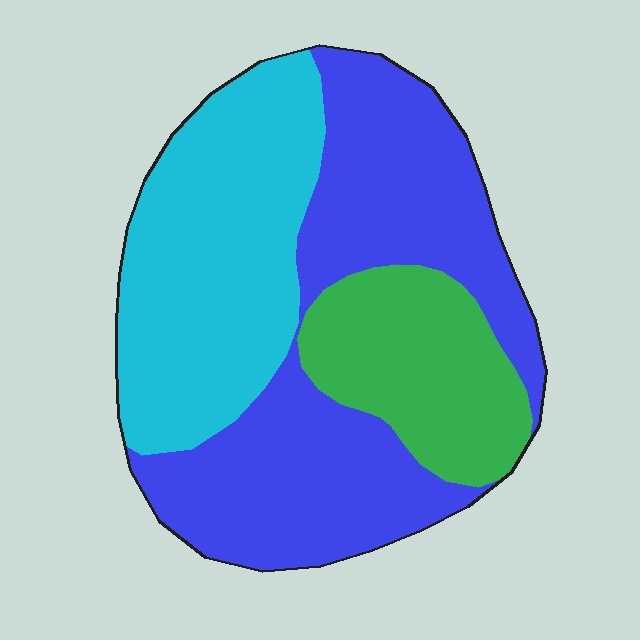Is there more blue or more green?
Blue.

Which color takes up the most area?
Blue, at roughly 45%.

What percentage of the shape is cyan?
Cyan takes up between a quarter and a half of the shape.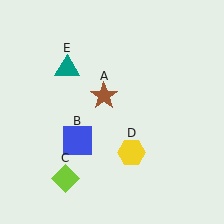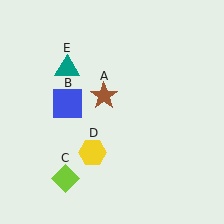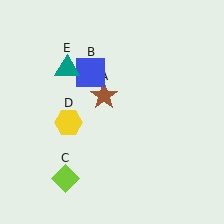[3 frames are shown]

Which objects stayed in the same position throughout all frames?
Brown star (object A) and lime diamond (object C) and teal triangle (object E) remained stationary.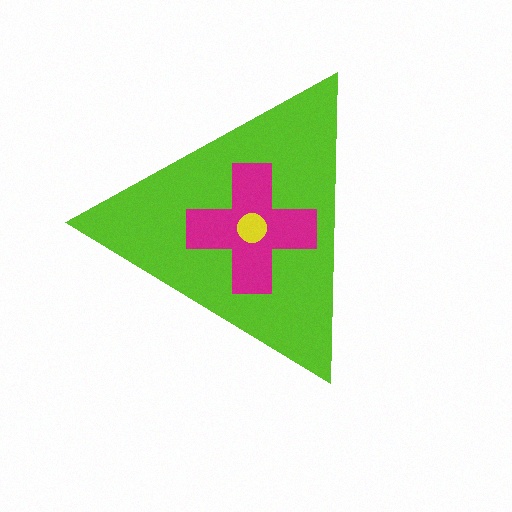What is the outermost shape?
The lime triangle.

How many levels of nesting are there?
3.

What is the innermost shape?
The yellow circle.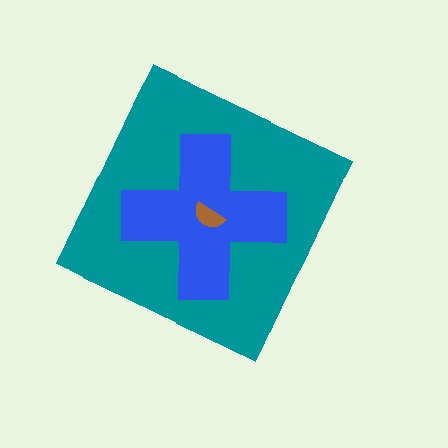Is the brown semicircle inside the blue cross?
Yes.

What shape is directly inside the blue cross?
The brown semicircle.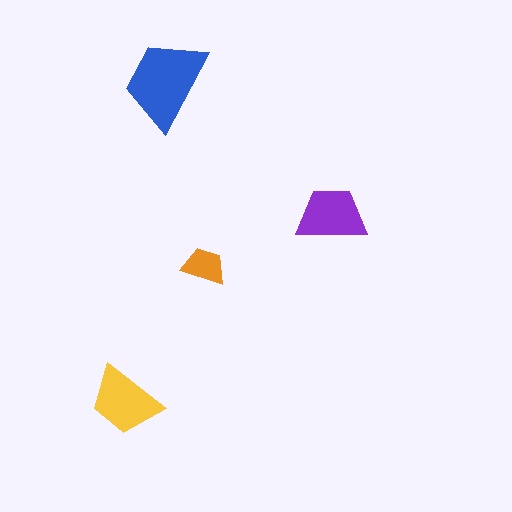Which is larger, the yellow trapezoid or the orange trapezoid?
The yellow one.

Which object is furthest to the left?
The yellow trapezoid is leftmost.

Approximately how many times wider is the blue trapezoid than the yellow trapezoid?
About 1.5 times wider.